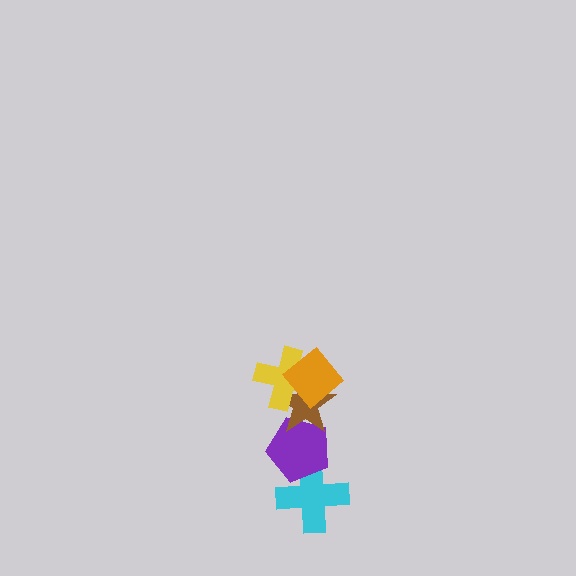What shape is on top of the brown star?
The yellow cross is on top of the brown star.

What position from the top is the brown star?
The brown star is 3rd from the top.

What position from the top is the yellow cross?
The yellow cross is 2nd from the top.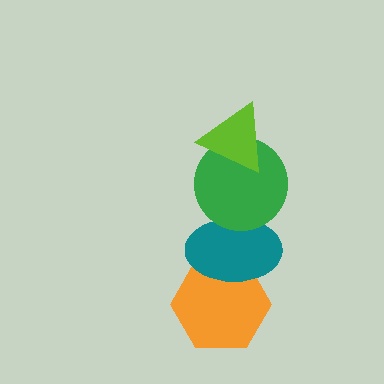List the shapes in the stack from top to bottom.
From top to bottom: the lime triangle, the green circle, the teal ellipse, the orange hexagon.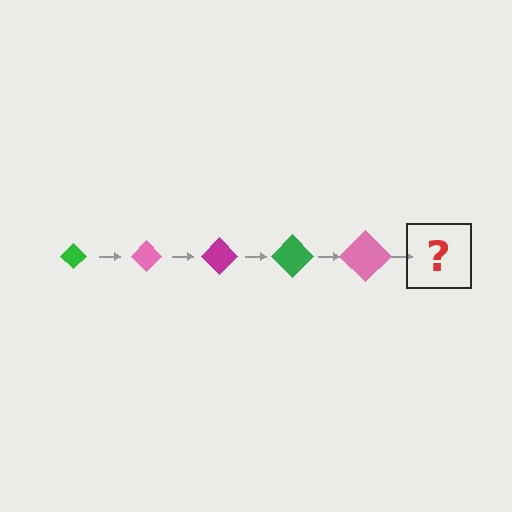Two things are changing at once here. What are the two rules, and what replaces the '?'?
The two rules are that the diamond grows larger each step and the color cycles through green, pink, and magenta. The '?' should be a magenta diamond, larger than the previous one.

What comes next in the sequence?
The next element should be a magenta diamond, larger than the previous one.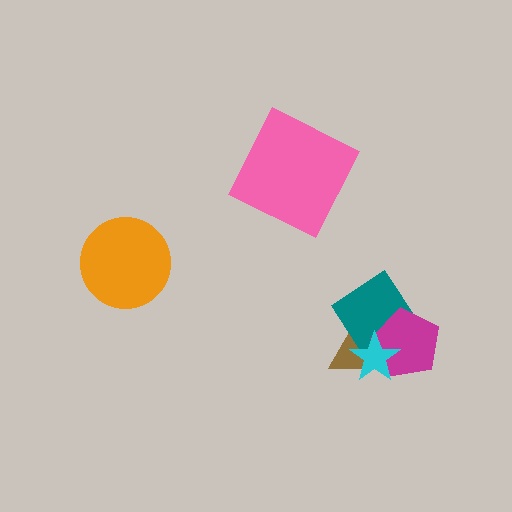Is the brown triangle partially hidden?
Yes, it is partially covered by another shape.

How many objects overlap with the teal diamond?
3 objects overlap with the teal diamond.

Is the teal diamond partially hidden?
Yes, it is partially covered by another shape.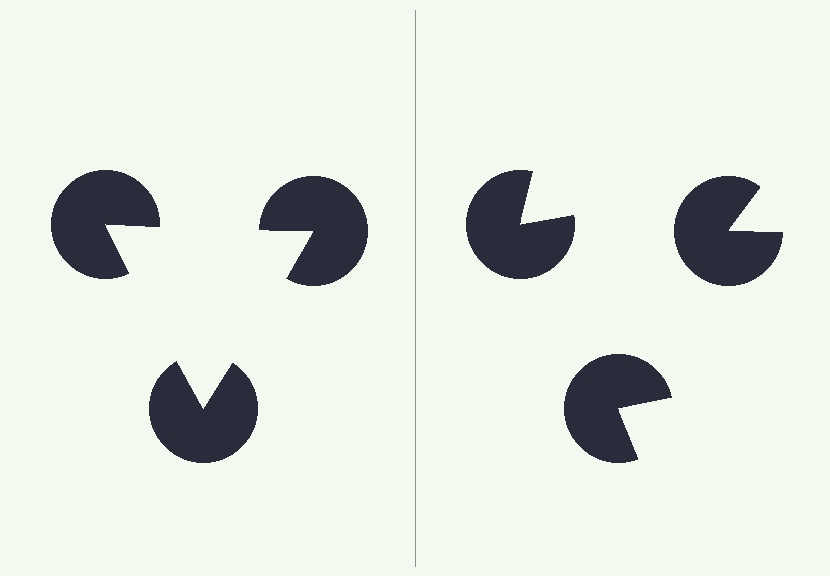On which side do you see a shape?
An illusory triangle appears on the left side. On the right side the wedge cuts are rotated, so no coherent shape forms.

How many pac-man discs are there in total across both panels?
6 — 3 on each side.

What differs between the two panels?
The pac-man discs are positioned identically on both sides; only the wedge orientations differ. On the left they align to a triangle; on the right they are misaligned.